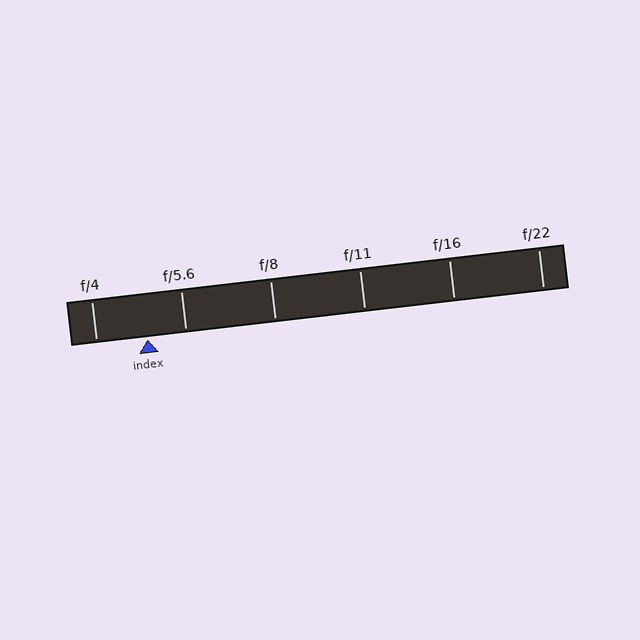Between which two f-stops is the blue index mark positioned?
The index mark is between f/4 and f/5.6.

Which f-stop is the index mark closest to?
The index mark is closest to f/5.6.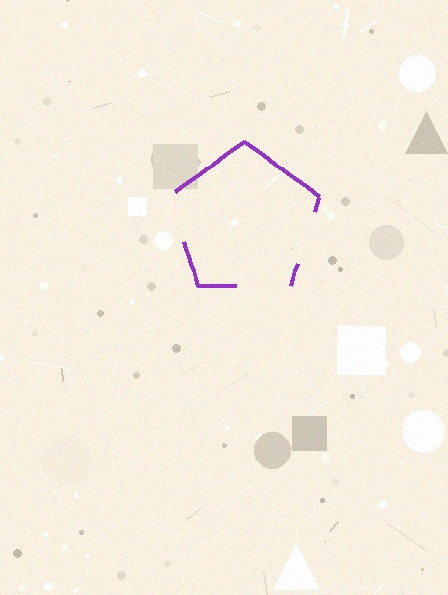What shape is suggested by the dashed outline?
The dashed outline suggests a pentagon.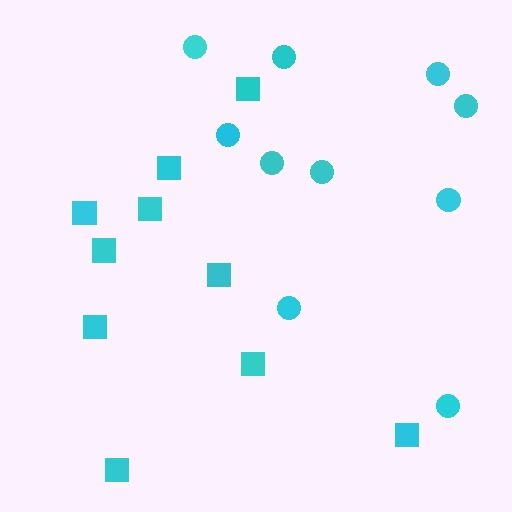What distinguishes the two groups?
There are 2 groups: one group of squares (10) and one group of circles (10).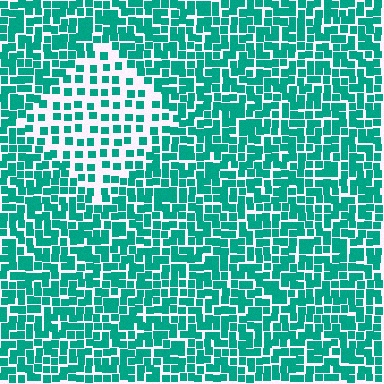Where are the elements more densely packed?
The elements are more densely packed outside the diamond boundary.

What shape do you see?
I see a diamond.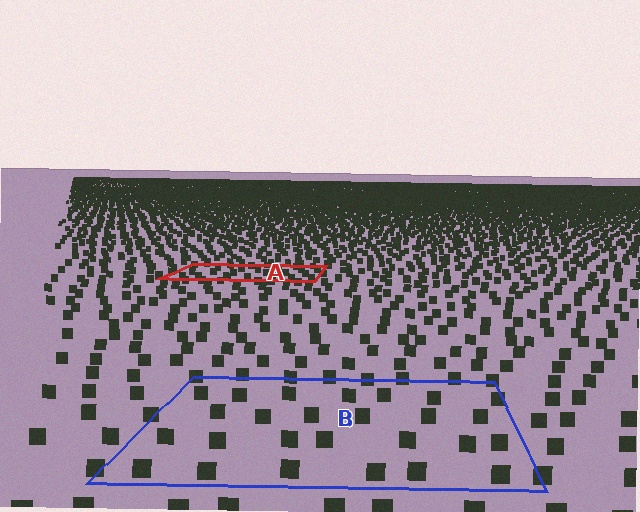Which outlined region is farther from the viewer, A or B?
Region A is farther from the viewer — the texture elements inside it appear smaller and more densely packed.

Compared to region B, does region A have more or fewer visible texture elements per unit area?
Region A has more texture elements per unit area — they are packed more densely because it is farther away.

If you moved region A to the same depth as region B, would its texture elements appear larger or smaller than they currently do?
They would appear larger. At a closer depth, the same texture elements are projected at a bigger on-screen size.